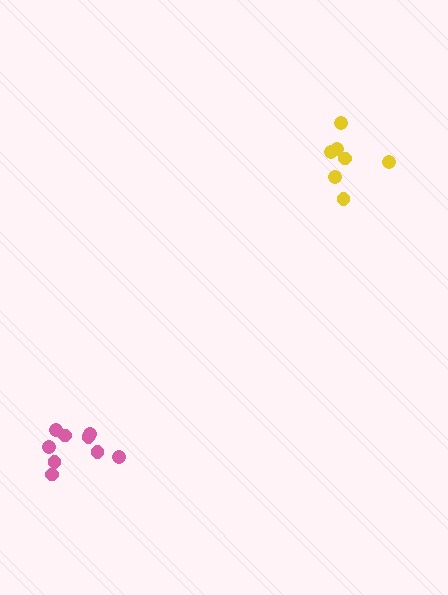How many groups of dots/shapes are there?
There are 2 groups.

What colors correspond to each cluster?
The clusters are colored: pink, yellow.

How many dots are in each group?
Group 1: 9 dots, Group 2: 7 dots (16 total).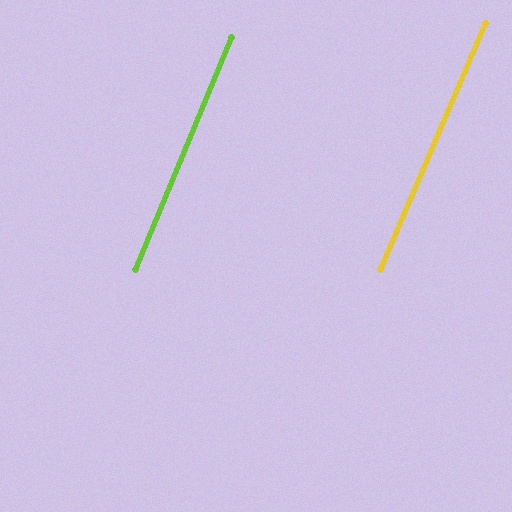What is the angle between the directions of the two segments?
Approximately 1 degree.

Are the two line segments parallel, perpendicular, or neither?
Parallel — their directions differ by only 0.6°.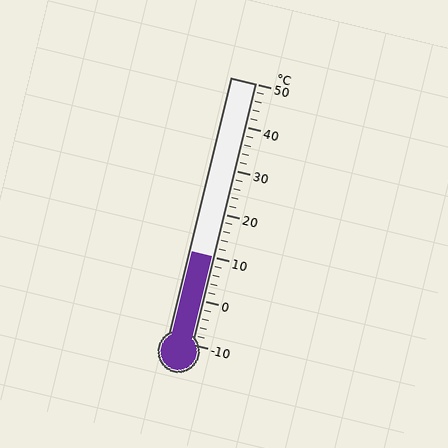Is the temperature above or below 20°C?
The temperature is below 20°C.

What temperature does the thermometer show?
The thermometer shows approximately 10°C.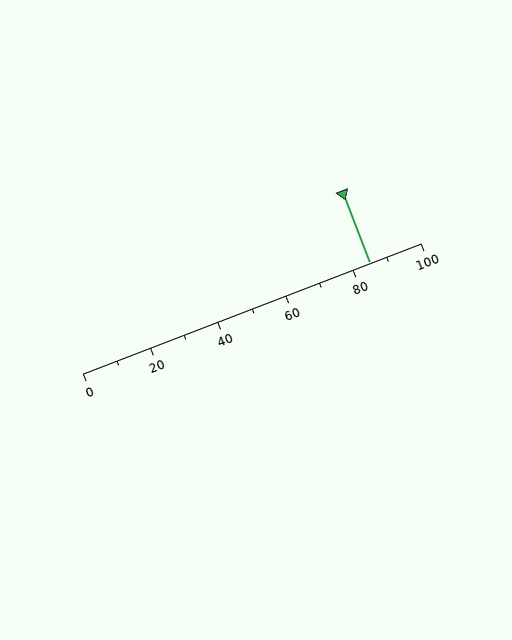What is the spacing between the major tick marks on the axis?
The major ticks are spaced 20 apart.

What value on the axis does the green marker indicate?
The marker indicates approximately 85.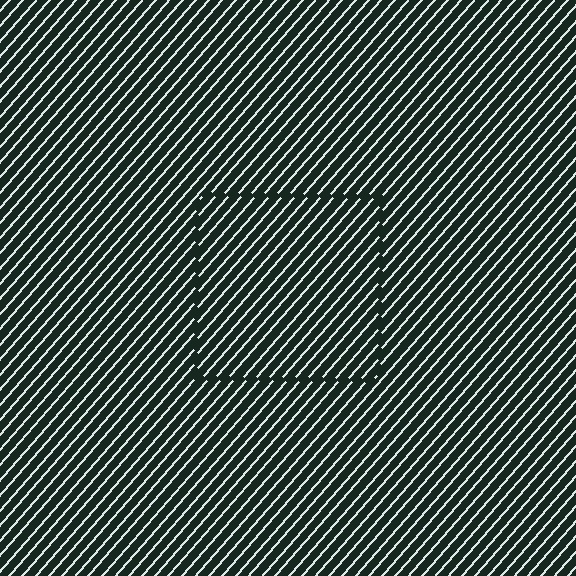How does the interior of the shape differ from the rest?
The interior of the shape contains the same grating, shifted by half a period — the contour is defined by the phase discontinuity where line-ends from the inner and outer gratings abut.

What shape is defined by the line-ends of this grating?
An illusory square. The interior of the shape contains the same grating, shifted by half a period — the contour is defined by the phase discontinuity where line-ends from the inner and outer gratings abut.